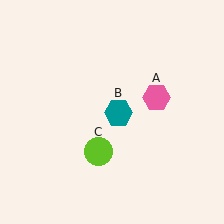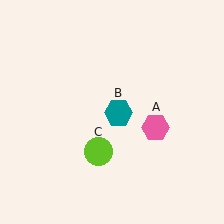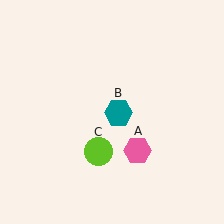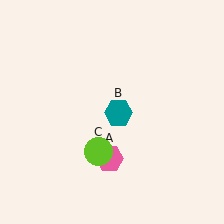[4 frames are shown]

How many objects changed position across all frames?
1 object changed position: pink hexagon (object A).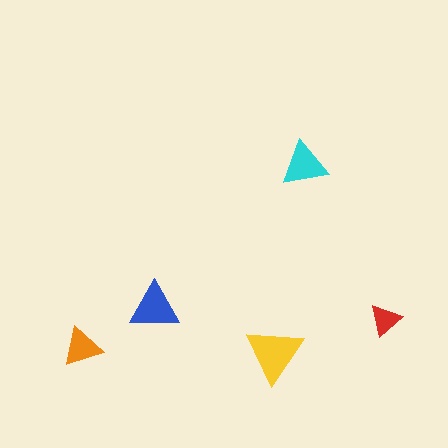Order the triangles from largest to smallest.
the yellow one, the blue one, the cyan one, the orange one, the red one.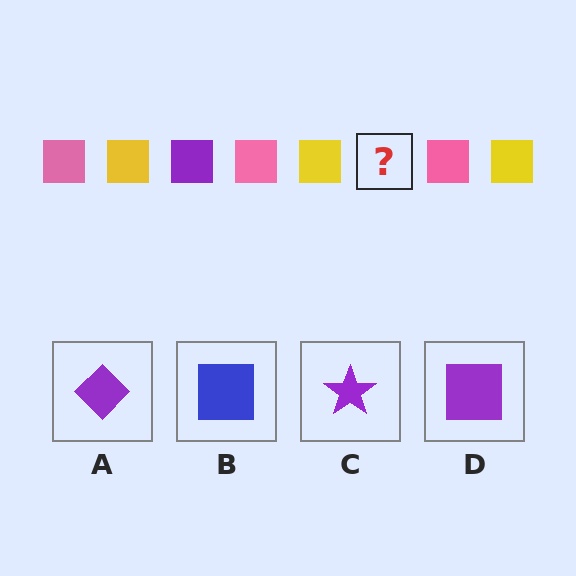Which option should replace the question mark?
Option D.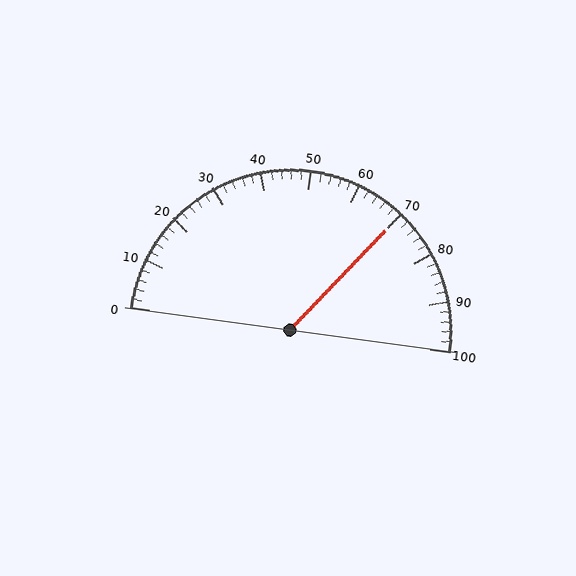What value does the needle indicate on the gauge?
The needle indicates approximately 70.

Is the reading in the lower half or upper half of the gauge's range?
The reading is in the upper half of the range (0 to 100).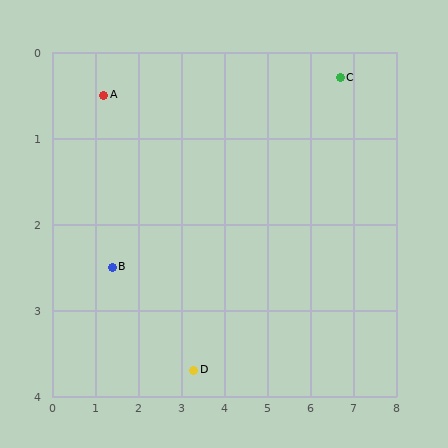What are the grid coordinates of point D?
Point D is at approximately (3.3, 3.7).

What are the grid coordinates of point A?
Point A is at approximately (1.2, 0.5).